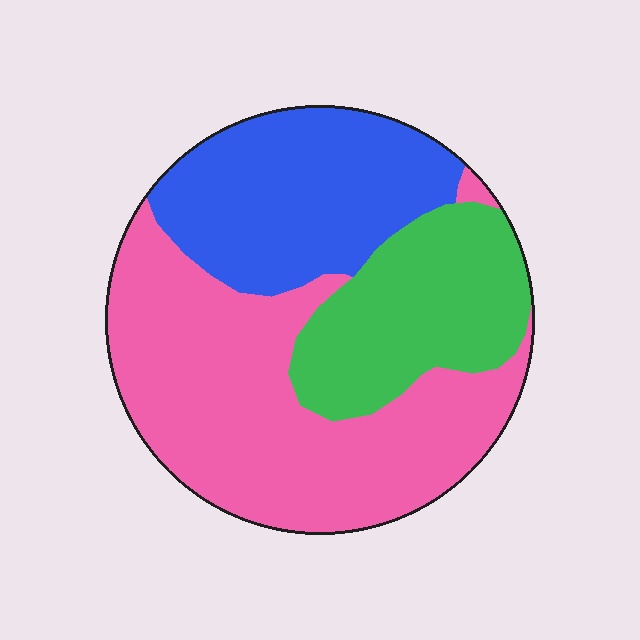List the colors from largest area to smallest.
From largest to smallest: pink, blue, green.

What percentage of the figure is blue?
Blue takes up between a sixth and a third of the figure.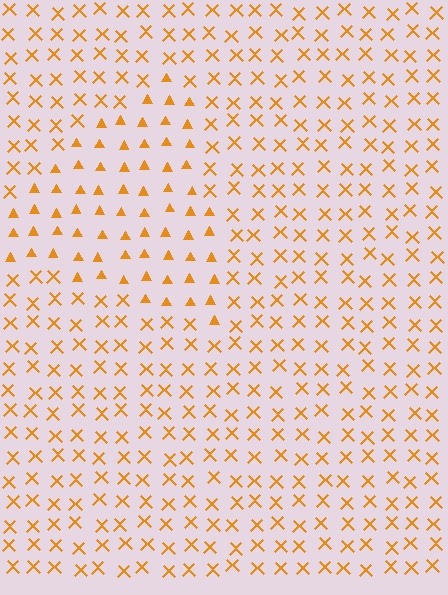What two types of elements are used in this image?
The image uses triangles inside the triangle region and X marks outside it.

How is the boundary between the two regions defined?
The boundary is defined by a change in element shape: triangles inside vs. X marks outside. All elements share the same color and spacing.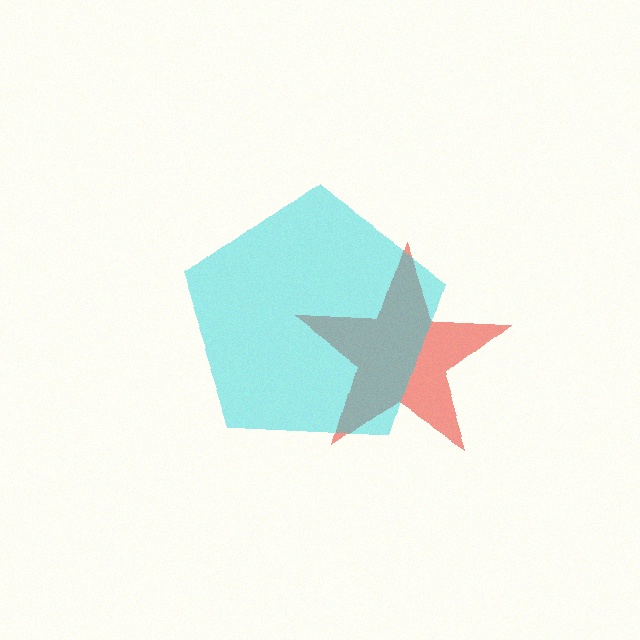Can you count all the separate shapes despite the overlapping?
Yes, there are 2 separate shapes.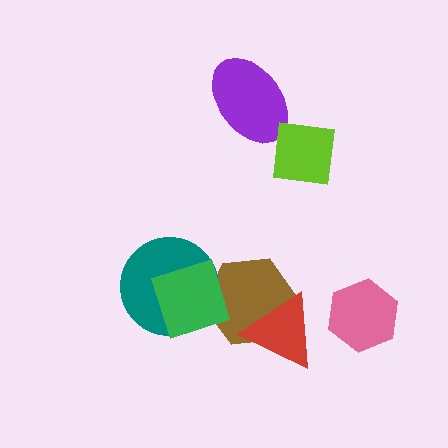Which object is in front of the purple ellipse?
The lime square is in front of the purple ellipse.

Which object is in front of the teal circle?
The green square is in front of the teal circle.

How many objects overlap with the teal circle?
2 objects overlap with the teal circle.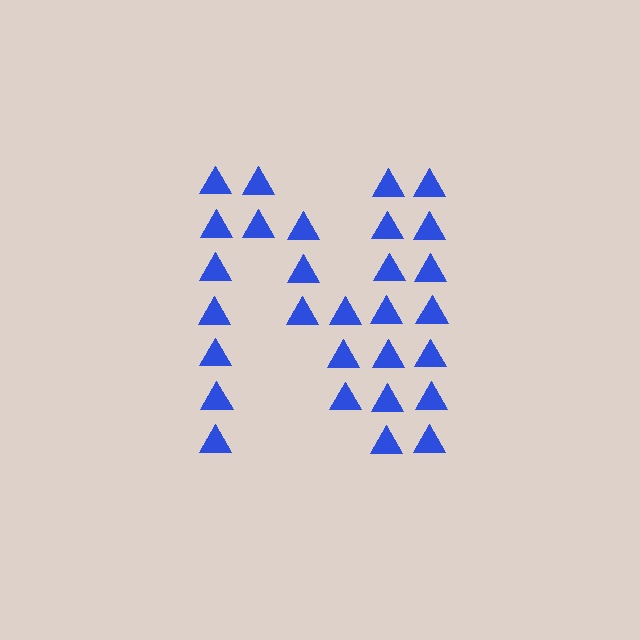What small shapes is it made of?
It is made of small triangles.